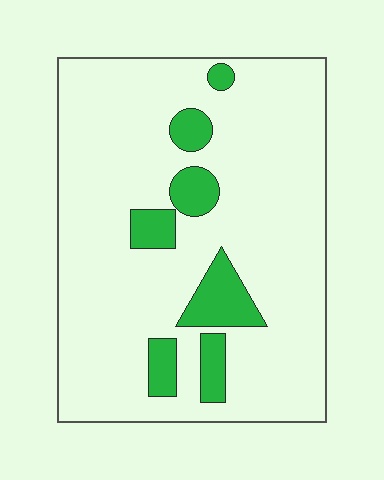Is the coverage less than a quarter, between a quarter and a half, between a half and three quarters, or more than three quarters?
Less than a quarter.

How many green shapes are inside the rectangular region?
7.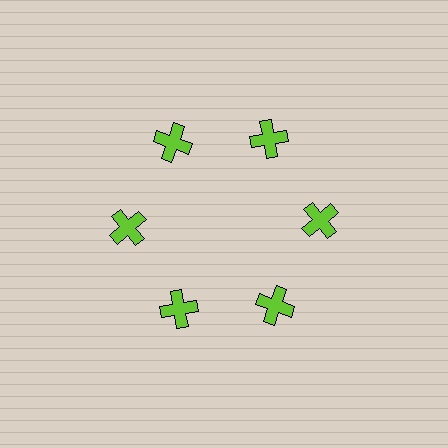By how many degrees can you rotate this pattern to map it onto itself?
The pattern maps onto itself every 60 degrees of rotation.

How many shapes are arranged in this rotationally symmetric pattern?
There are 6 shapes, arranged in 6 groups of 1.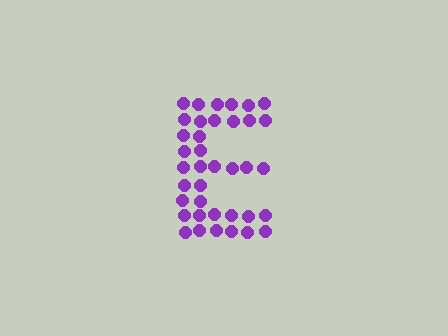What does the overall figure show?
The overall figure shows the letter E.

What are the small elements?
The small elements are circles.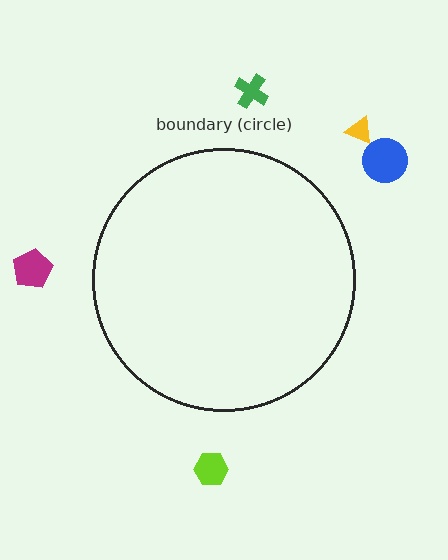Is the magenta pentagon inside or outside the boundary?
Outside.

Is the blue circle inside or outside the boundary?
Outside.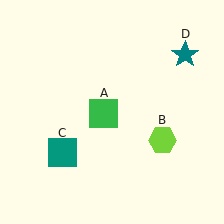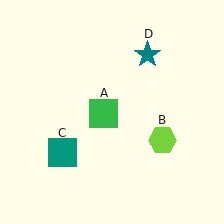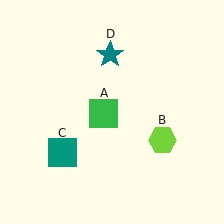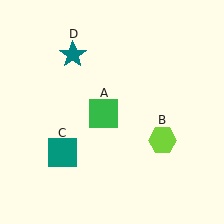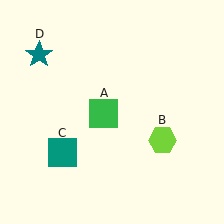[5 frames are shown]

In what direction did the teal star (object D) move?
The teal star (object D) moved left.